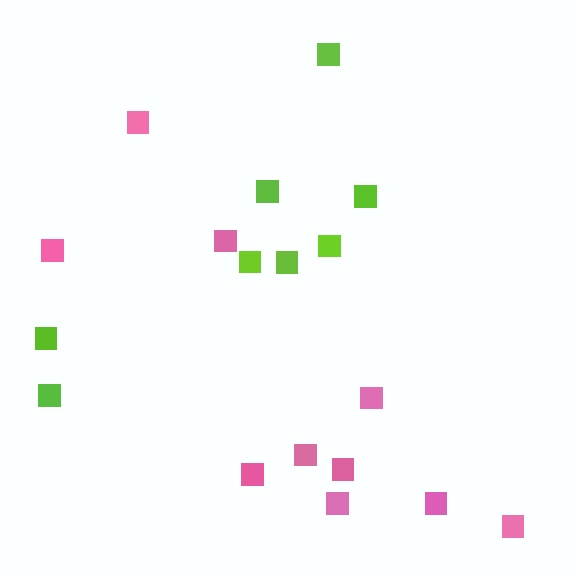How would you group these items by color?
There are 2 groups: one group of lime squares (8) and one group of pink squares (10).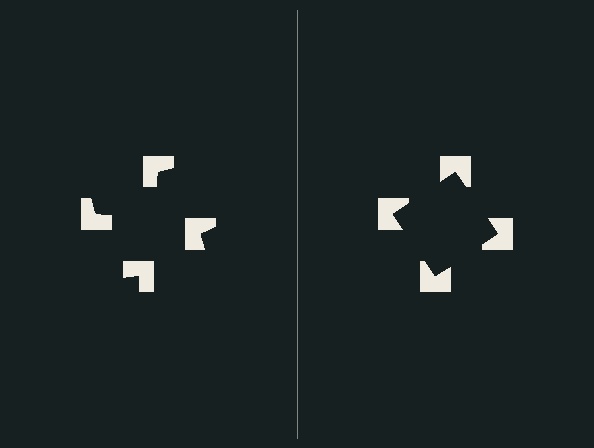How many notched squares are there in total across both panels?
8 — 4 on each side.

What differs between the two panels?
The notched squares are positioned identically on both sides; only the wedge orientations differ. On the right they align to a square; on the left they are misaligned.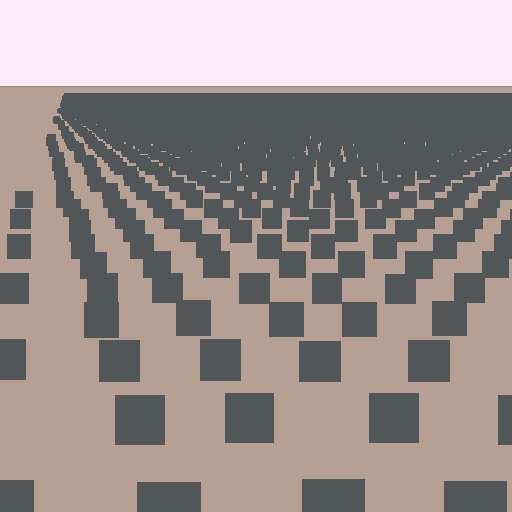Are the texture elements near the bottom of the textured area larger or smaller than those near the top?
Larger. Near the bottom, elements are closer to the viewer and appear at a bigger on-screen size.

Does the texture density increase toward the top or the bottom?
Density increases toward the top.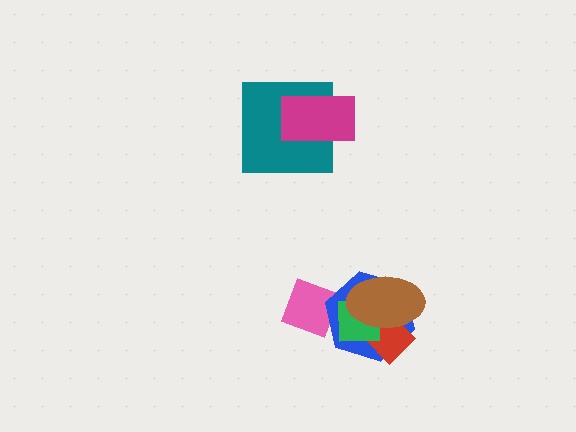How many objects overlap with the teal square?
1 object overlaps with the teal square.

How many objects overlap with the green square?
4 objects overlap with the green square.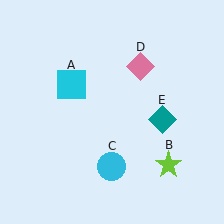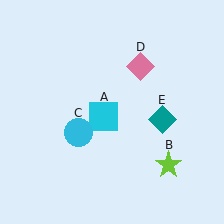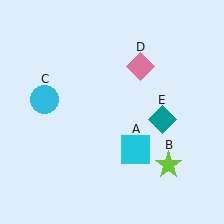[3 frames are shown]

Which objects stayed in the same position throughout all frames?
Lime star (object B) and pink diamond (object D) and teal diamond (object E) remained stationary.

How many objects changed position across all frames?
2 objects changed position: cyan square (object A), cyan circle (object C).